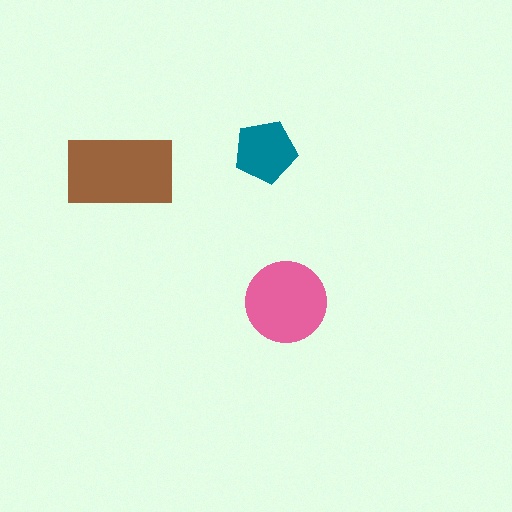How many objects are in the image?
There are 3 objects in the image.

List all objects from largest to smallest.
The brown rectangle, the pink circle, the teal pentagon.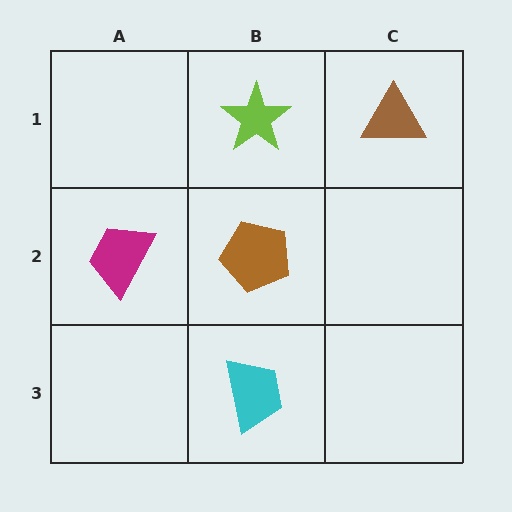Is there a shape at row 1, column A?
No, that cell is empty.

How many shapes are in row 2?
2 shapes.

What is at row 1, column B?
A lime star.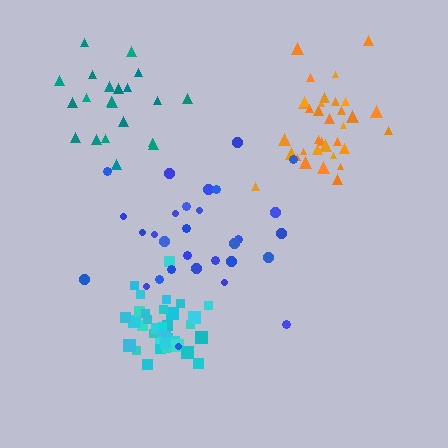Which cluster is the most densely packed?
Cyan.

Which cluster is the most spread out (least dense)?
Blue.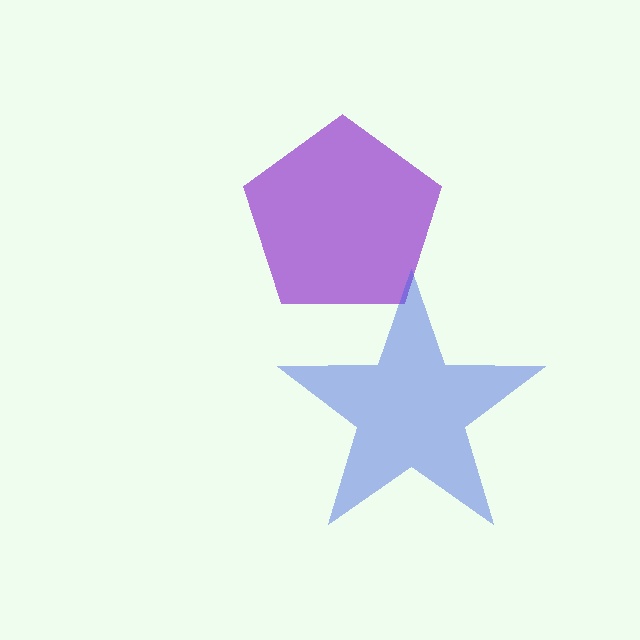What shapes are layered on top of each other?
The layered shapes are: a purple pentagon, a blue star.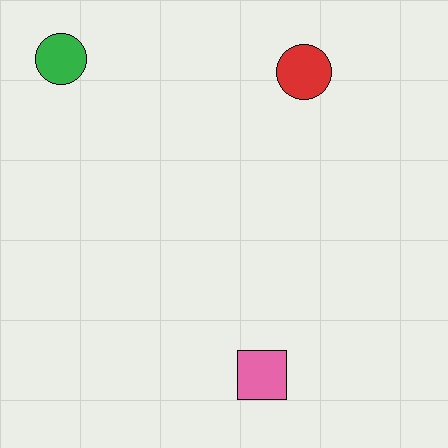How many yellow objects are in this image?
There are no yellow objects.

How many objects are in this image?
There are 3 objects.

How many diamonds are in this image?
There are no diamonds.